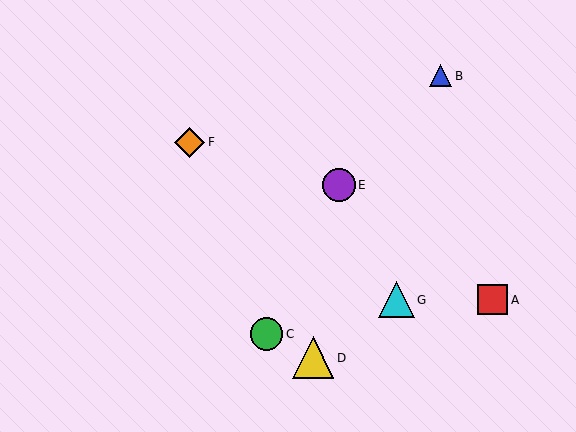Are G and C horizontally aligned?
No, G is at y≈300 and C is at y≈334.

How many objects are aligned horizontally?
2 objects (A, G) are aligned horizontally.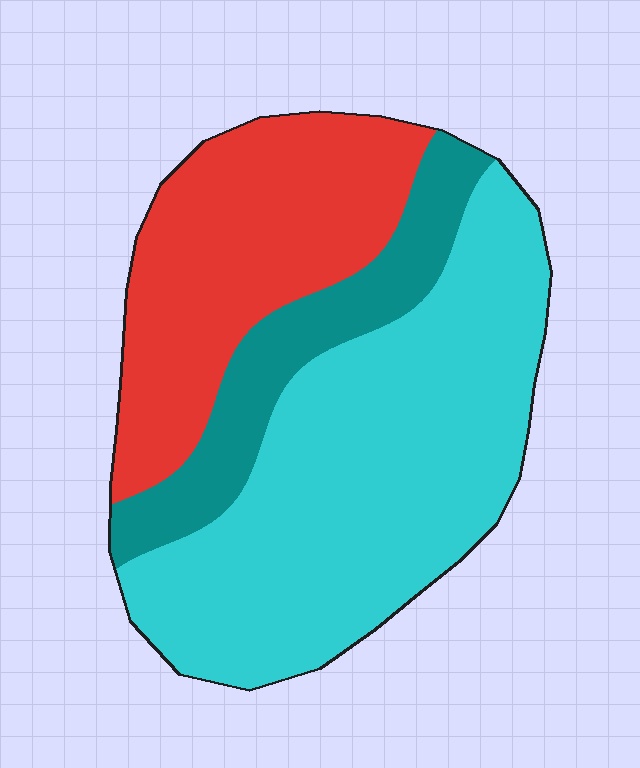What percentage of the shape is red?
Red covers 31% of the shape.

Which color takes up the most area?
Cyan, at roughly 50%.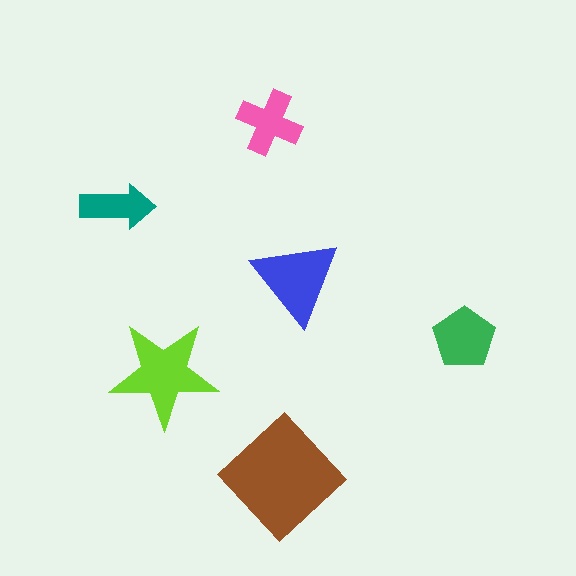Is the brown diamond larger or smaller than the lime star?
Larger.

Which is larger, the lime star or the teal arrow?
The lime star.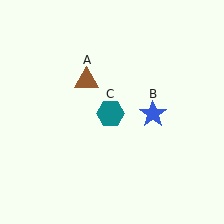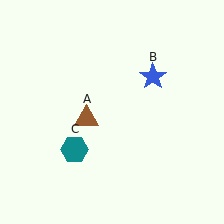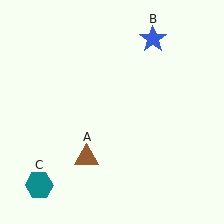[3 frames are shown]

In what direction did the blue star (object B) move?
The blue star (object B) moved up.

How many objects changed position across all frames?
3 objects changed position: brown triangle (object A), blue star (object B), teal hexagon (object C).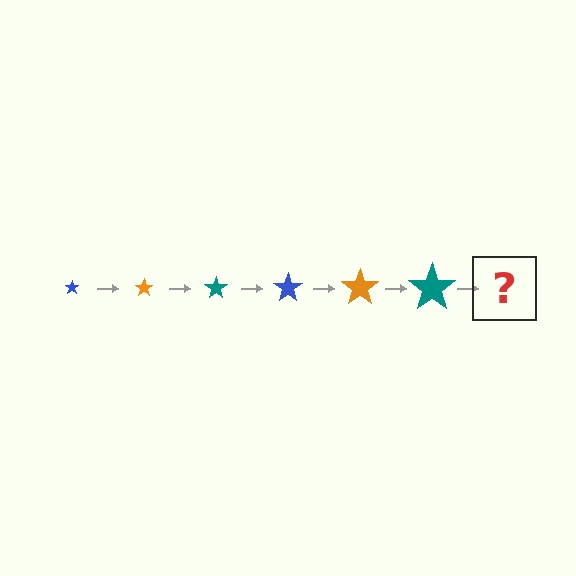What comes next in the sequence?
The next element should be a blue star, larger than the previous one.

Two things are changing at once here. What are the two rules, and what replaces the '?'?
The two rules are that the star grows larger each step and the color cycles through blue, orange, and teal. The '?' should be a blue star, larger than the previous one.